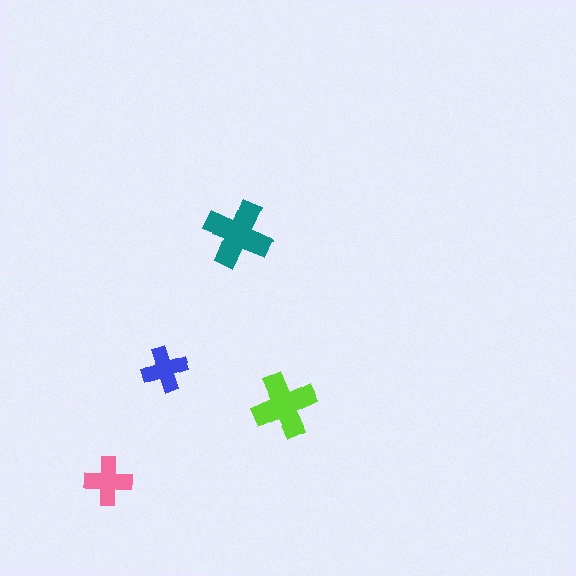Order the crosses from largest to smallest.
the teal one, the lime one, the pink one, the blue one.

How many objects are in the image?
There are 4 objects in the image.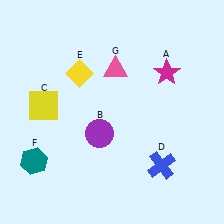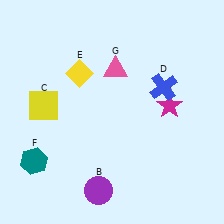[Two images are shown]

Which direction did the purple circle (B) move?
The purple circle (B) moved down.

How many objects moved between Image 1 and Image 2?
3 objects moved between the two images.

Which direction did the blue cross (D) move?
The blue cross (D) moved up.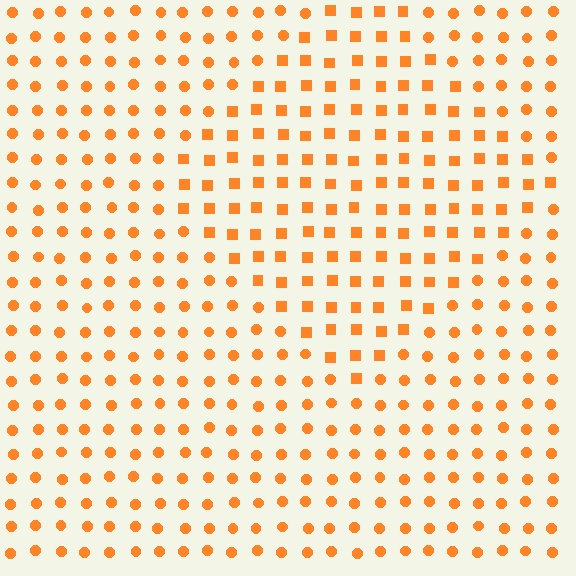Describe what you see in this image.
The image is filled with small orange elements arranged in a uniform grid. A diamond-shaped region contains squares, while the surrounding area contains circles. The boundary is defined purely by the change in element shape.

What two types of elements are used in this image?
The image uses squares inside the diamond region and circles outside it.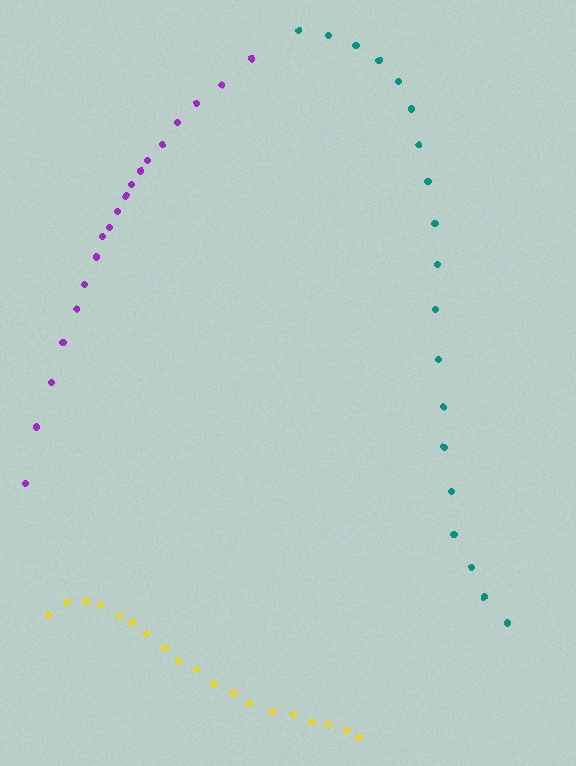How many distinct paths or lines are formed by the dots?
There are 3 distinct paths.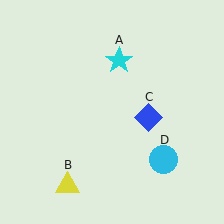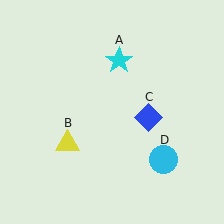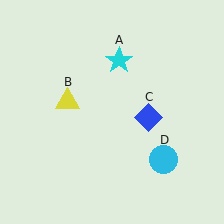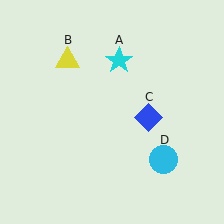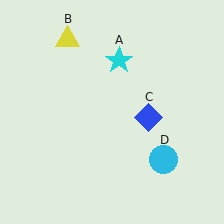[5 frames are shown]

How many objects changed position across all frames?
1 object changed position: yellow triangle (object B).